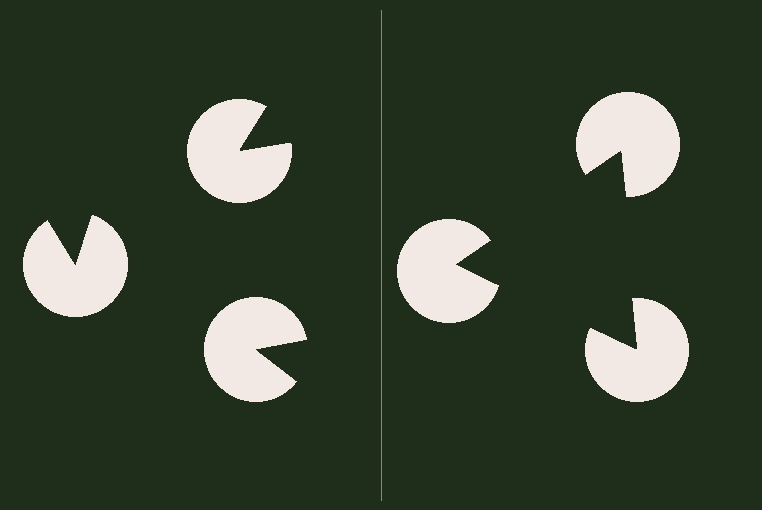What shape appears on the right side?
An illusory triangle.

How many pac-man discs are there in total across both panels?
6 — 3 on each side.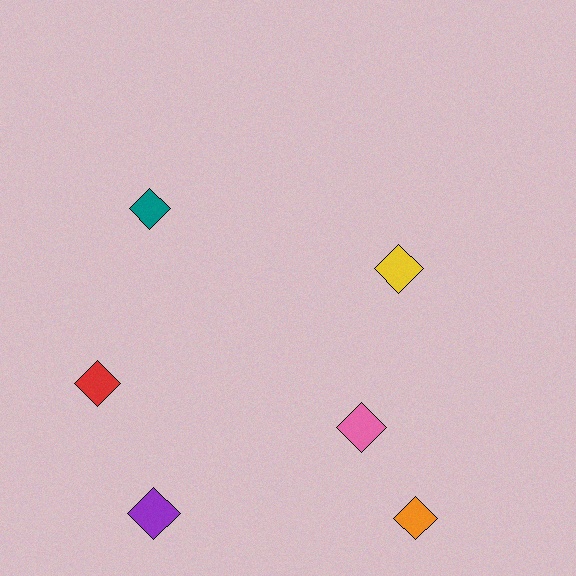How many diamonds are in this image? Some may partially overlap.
There are 6 diamonds.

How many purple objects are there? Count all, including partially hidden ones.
There is 1 purple object.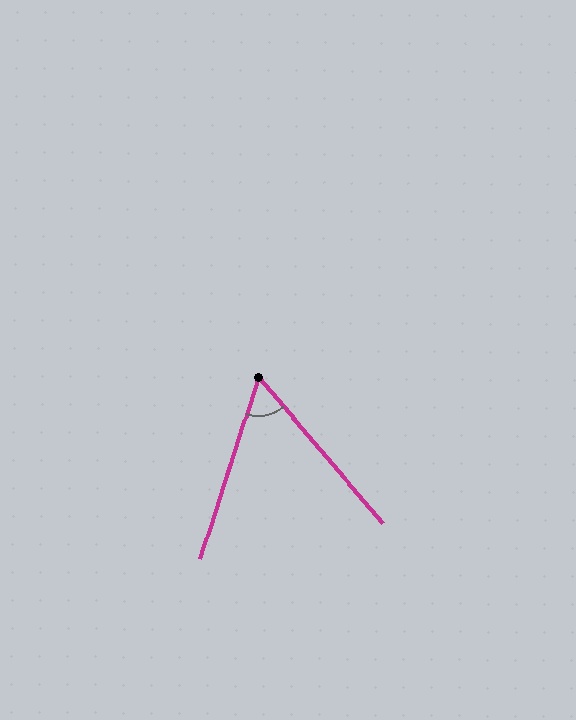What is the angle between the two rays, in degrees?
Approximately 58 degrees.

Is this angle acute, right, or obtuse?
It is acute.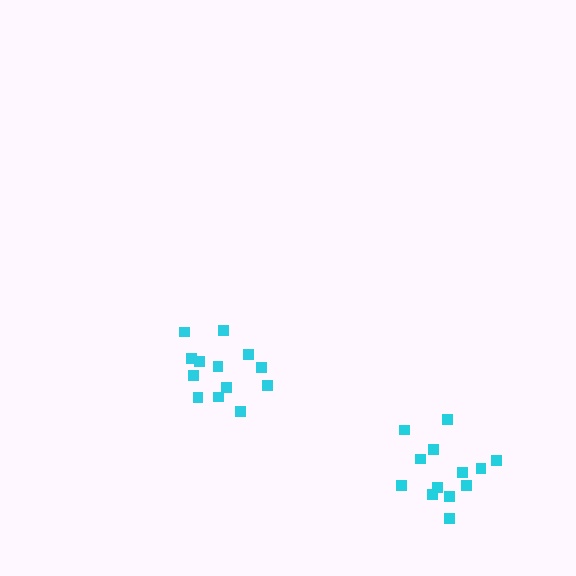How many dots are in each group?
Group 1: 13 dots, Group 2: 13 dots (26 total).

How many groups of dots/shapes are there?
There are 2 groups.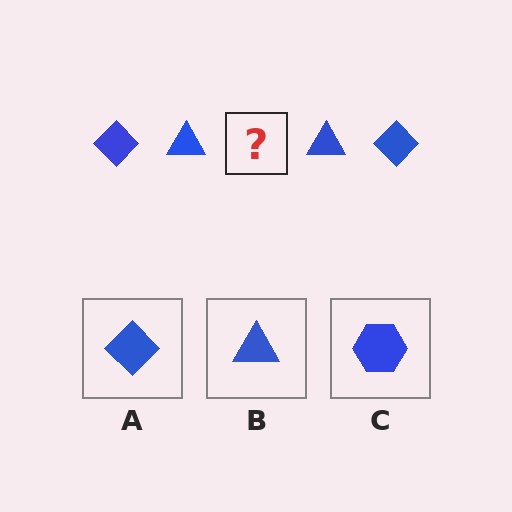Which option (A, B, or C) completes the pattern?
A.